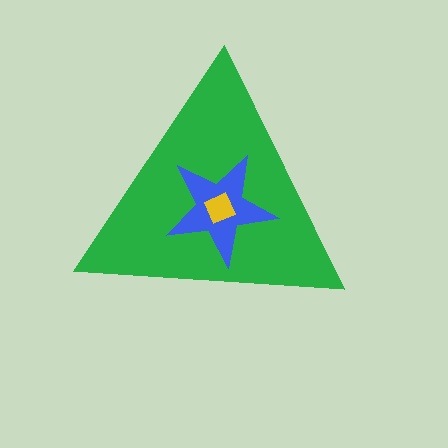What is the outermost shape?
The green triangle.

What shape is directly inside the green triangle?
The blue star.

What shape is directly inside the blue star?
The yellow square.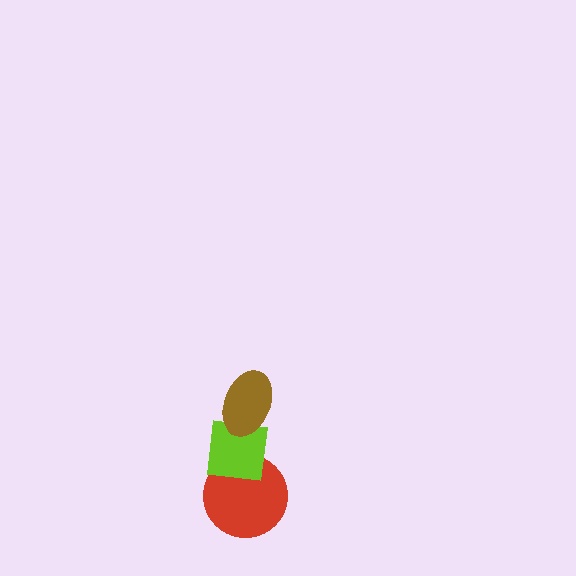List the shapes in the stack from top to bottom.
From top to bottom: the brown ellipse, the lime square, the red circle.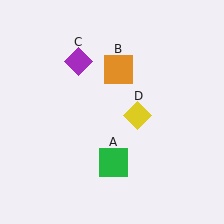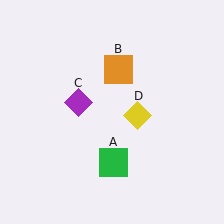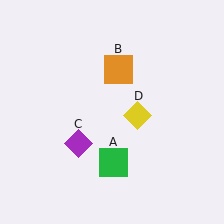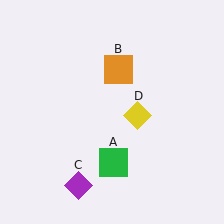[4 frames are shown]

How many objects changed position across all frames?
1 object changed position: purple diamond (object C).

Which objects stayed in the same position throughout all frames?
Green square (object A) and orange square (object B) and yellow diamond (object D) remained stationary.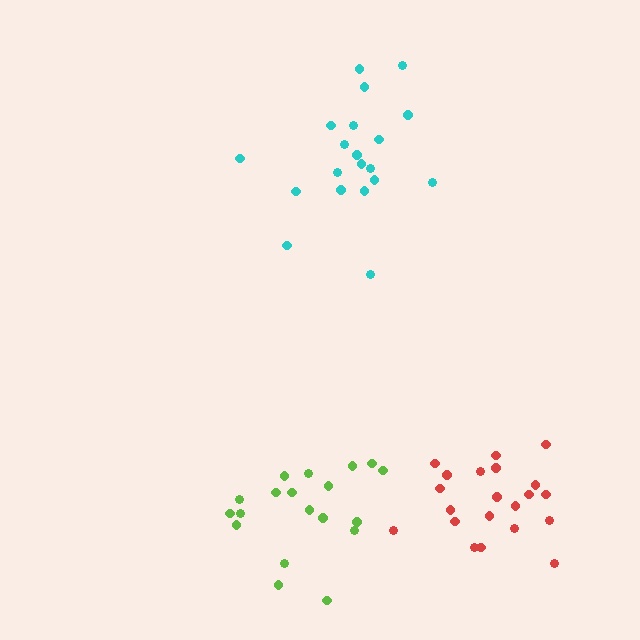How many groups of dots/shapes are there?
There are 3 groups.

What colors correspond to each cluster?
The clusters are colored: lime, cyan, red.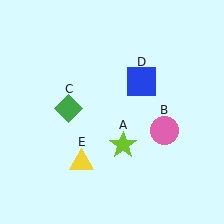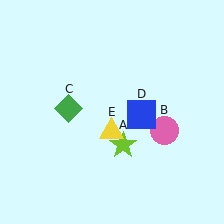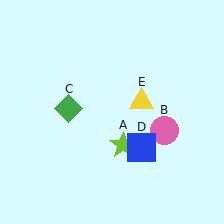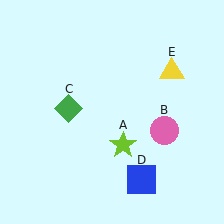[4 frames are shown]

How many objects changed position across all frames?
2 objects changed position: blue square (object D), yellow triangle (object E).